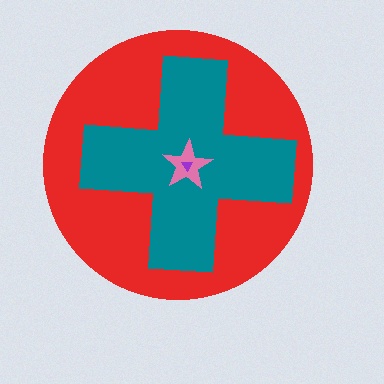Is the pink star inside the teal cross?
Yes.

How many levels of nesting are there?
4.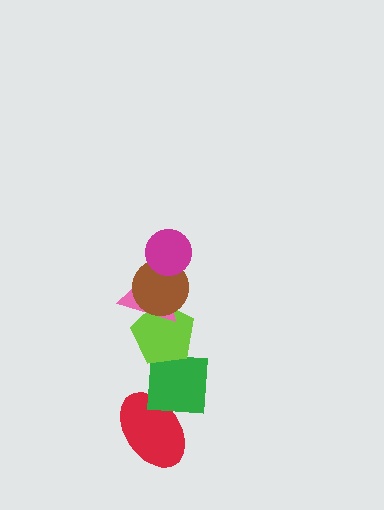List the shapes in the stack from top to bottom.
From top to bottom: the magenta circle, the brown circle, the pink triangle, the lime pentagon, the green square, the red ellipse.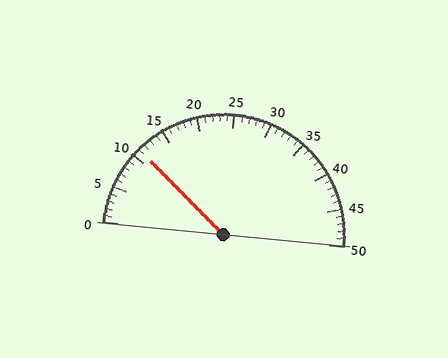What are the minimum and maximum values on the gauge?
The gauge ranges from 0 to 50.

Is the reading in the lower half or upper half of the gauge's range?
The reading is in the lower half of the range (0 to 50).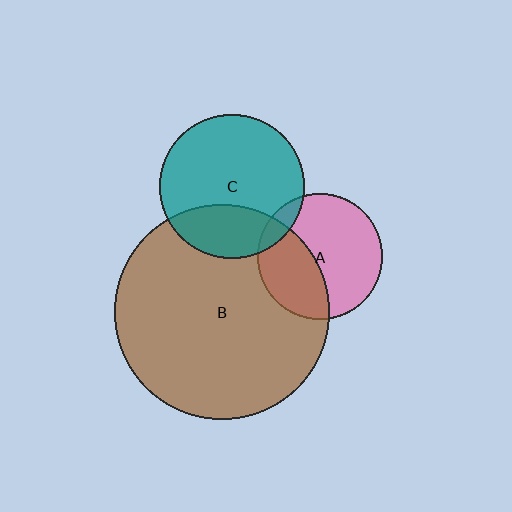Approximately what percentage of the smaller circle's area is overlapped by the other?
Approximately 10%.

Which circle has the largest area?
Circle B (brown).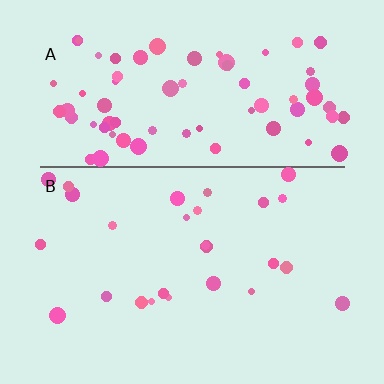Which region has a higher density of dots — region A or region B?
A (the top).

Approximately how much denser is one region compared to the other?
Approximately 2.8× — region A over region B.